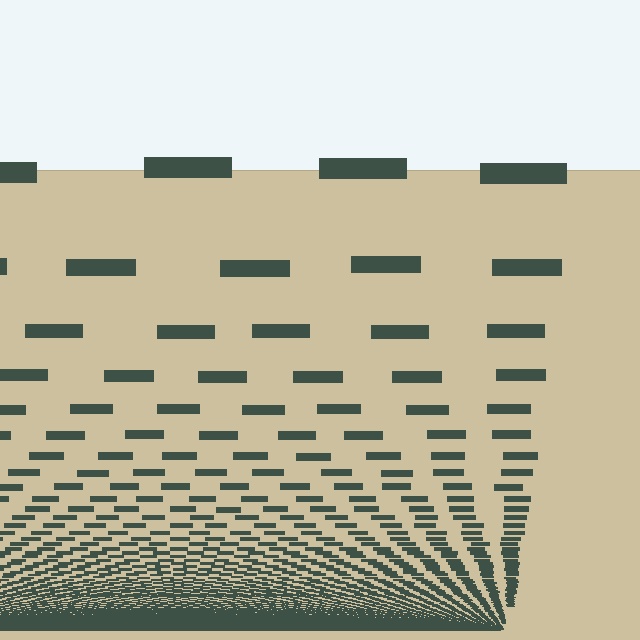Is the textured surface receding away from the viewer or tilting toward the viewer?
The surface appears to tilt toward the viewer. Texture elements get larger and sparser toward the top.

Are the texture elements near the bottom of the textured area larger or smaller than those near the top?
Smaller. The gradient is inverted — elements near the bottom are smaller and denser.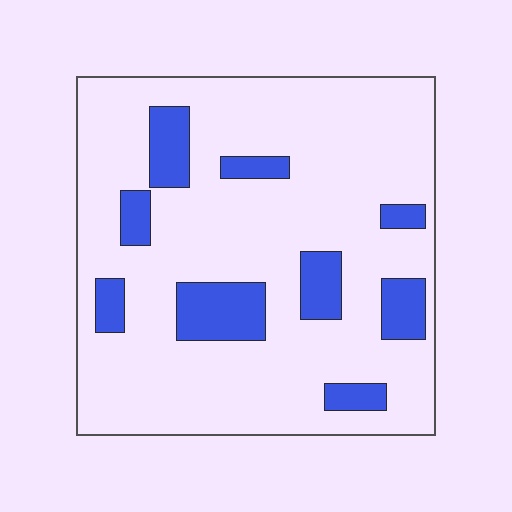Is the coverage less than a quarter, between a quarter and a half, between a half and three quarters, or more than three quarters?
Less than a quarter.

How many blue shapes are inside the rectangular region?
9.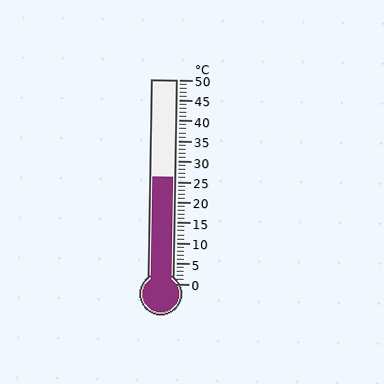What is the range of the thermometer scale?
The thermometer scale ranges from 0°C to 50°C.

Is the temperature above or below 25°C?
The temperature is above 25°C.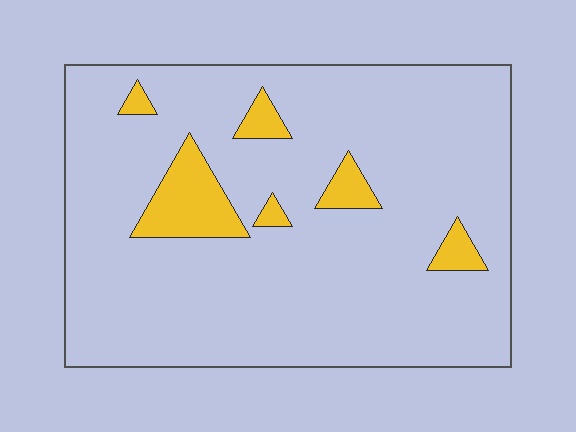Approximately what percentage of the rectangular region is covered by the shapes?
Approximately 10%.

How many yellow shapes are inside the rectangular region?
6.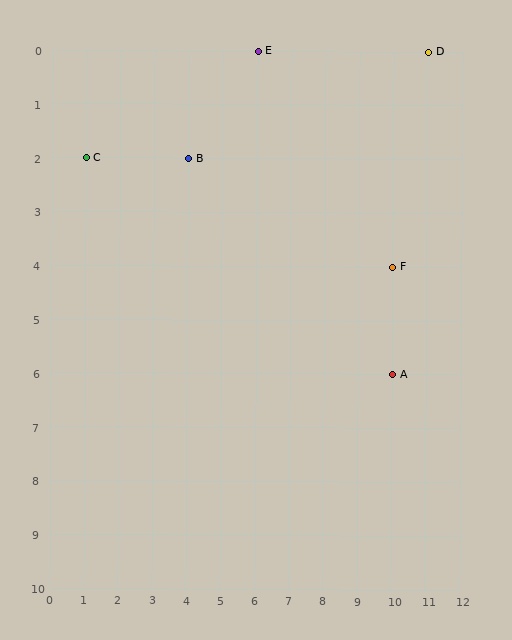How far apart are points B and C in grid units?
Points B and C are 3 columns apart.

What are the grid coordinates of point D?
Point D is at grid coordinates (11, 0).